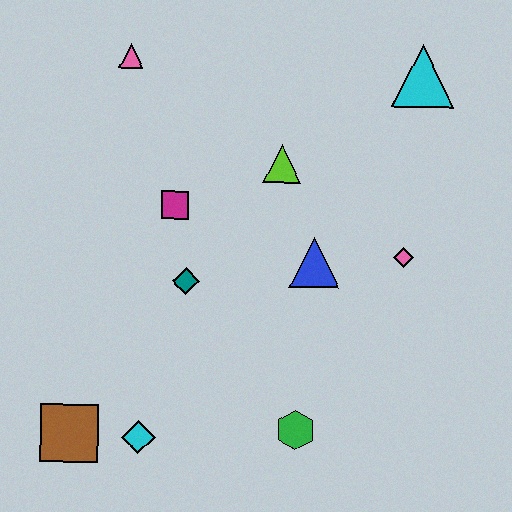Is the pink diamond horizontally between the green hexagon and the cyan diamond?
No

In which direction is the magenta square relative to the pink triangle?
The magenta square is below the pink triangle.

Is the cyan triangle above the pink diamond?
Yes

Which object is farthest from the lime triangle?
The brown square is farthest from the lime triangle.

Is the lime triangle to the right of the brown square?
Yes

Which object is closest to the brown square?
The cyan diamond is closest to the brown square.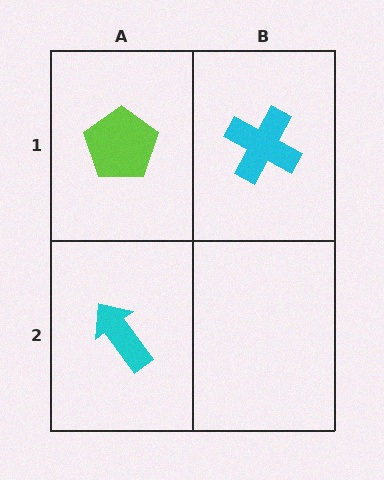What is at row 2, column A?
A cyan arrow.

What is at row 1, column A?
A lime pentagon.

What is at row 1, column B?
A cyan cross.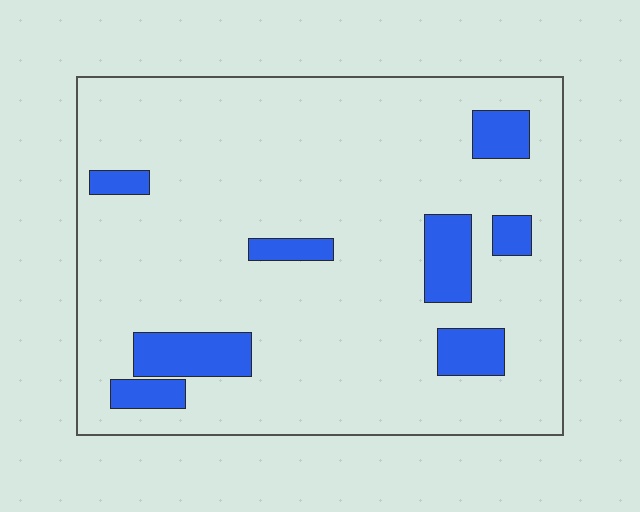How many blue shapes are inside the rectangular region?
8.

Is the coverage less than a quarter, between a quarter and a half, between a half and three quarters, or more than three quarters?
Less than a quarter.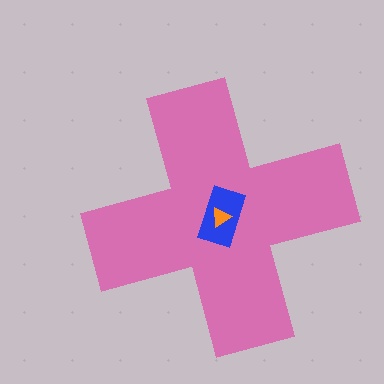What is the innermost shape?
The orange triangle.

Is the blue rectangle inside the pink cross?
Yes.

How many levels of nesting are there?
3.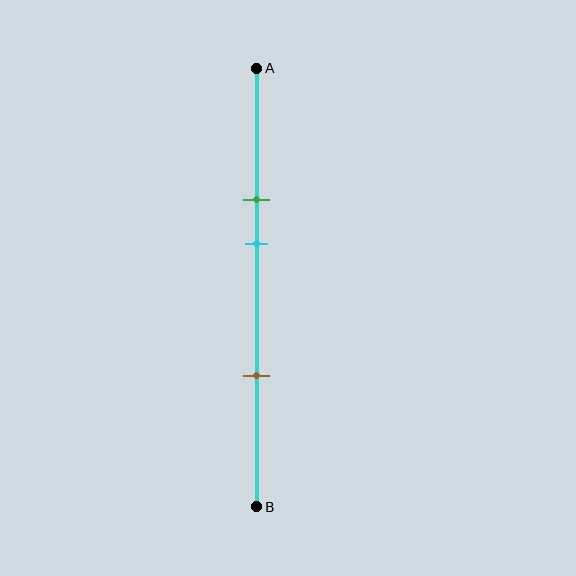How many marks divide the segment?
There are 3 marks dividing the segment.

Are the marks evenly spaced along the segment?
No, the marks are not evenly spaced.